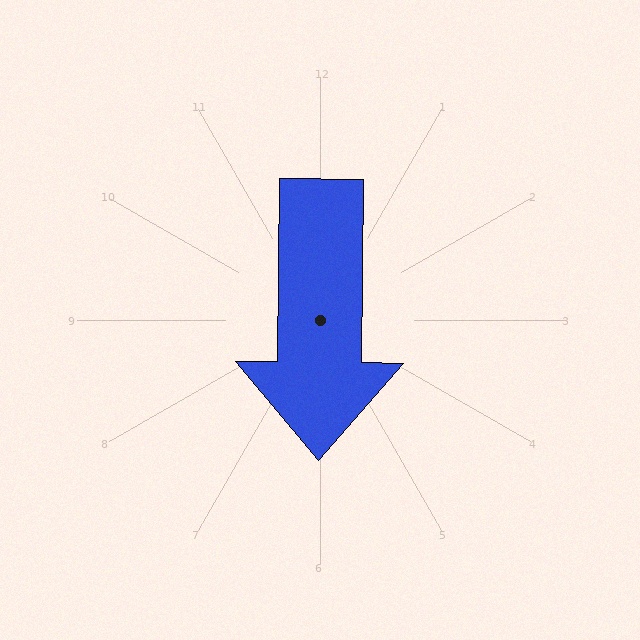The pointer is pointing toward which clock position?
Roughly 6 o'clock.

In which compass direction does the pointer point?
South.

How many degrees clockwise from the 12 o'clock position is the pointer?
Approximately 181 degrees.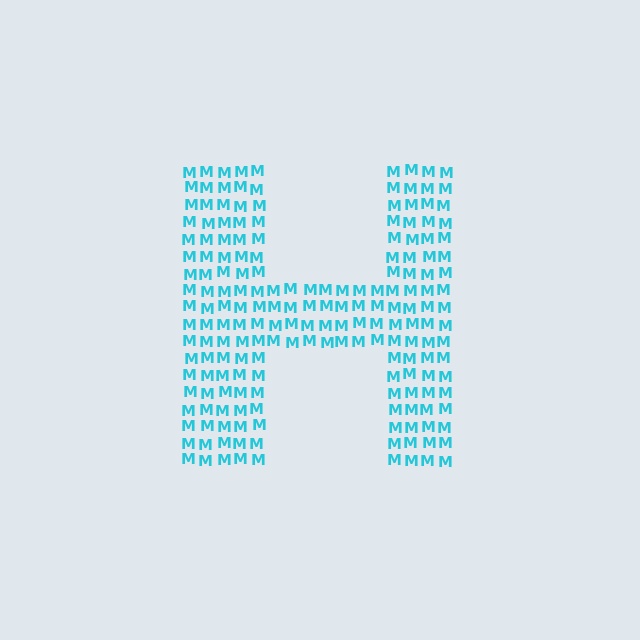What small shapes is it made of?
It is made of small letter M's.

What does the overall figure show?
The overall figure shows the letter H.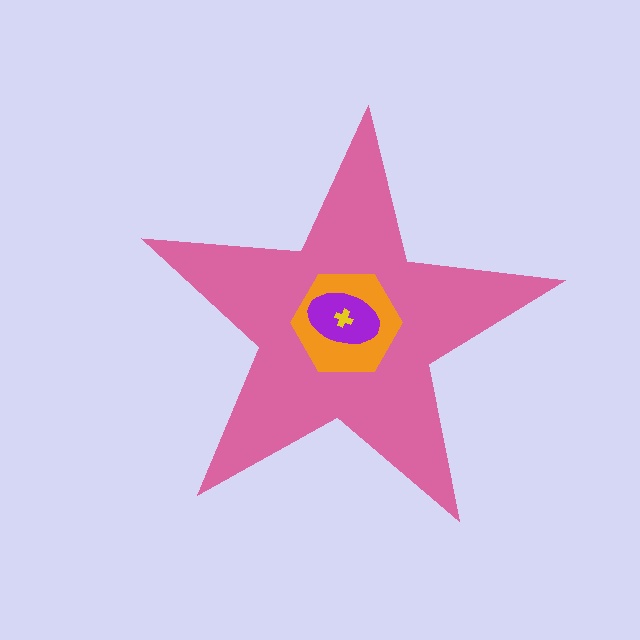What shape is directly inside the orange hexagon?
The purple ellipse.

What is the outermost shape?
The pink star.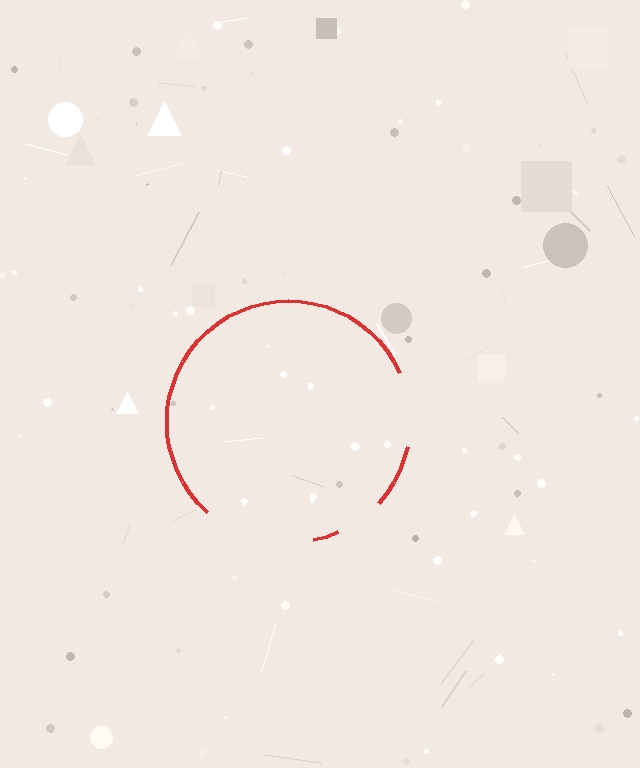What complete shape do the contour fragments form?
The contour fragments form a circle.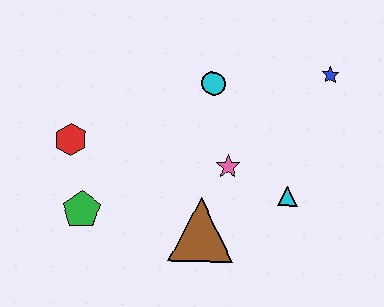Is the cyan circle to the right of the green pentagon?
Yes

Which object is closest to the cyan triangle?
The pink star is closest to the cyan triangle.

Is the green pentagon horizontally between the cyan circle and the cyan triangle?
No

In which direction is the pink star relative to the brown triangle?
The pink star is above the brown triangle.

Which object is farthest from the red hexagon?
The blue star is farthest from the red hexagon.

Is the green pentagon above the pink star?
No